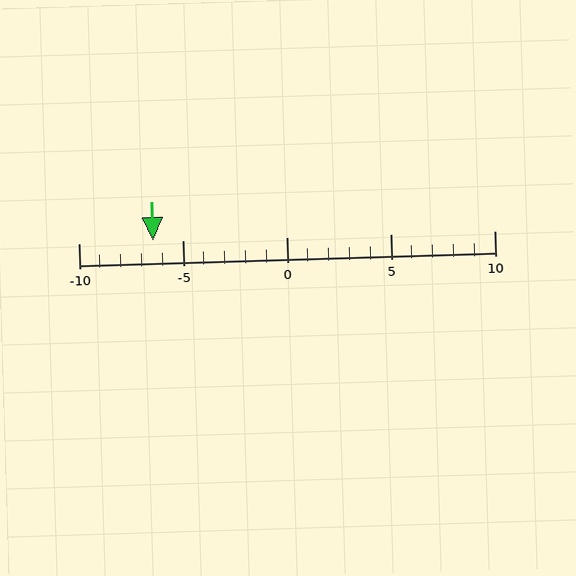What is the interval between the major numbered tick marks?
The major tick marks are spaced 5 units apart.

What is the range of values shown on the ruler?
The ruler shows values from -10 to 10.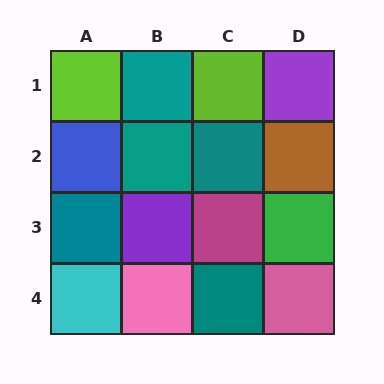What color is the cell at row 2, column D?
Brown.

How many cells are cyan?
1 cell is cyan.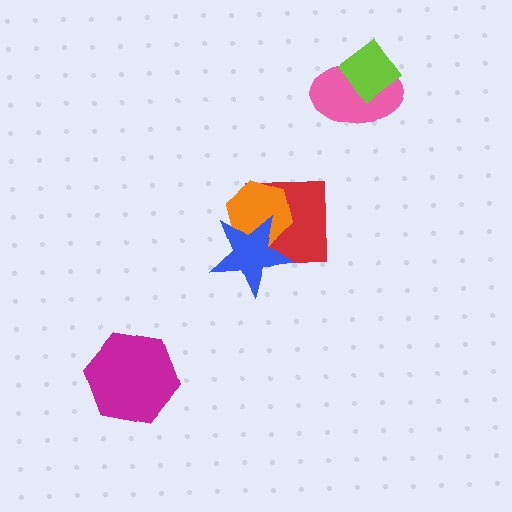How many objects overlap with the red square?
2 objects overlap with the red square.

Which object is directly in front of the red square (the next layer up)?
The orange hexagon is directly in front of the red square.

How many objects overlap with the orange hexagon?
2 objects overlap with the orange hexagon.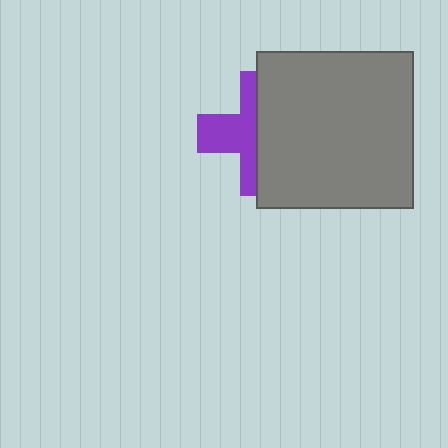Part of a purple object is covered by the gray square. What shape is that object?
It is a cross.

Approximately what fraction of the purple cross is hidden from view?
Roughly 55% of the purple cross is hidden behind the gray square.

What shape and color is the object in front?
The object in front is a gray square.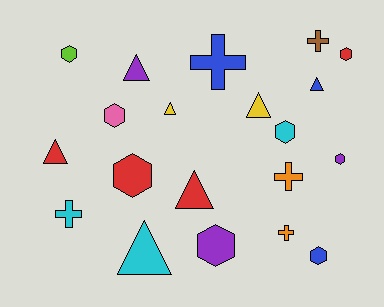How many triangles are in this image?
There are 7 triangles.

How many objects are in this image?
There are 20 objects.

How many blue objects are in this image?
There are 3 blue objects.